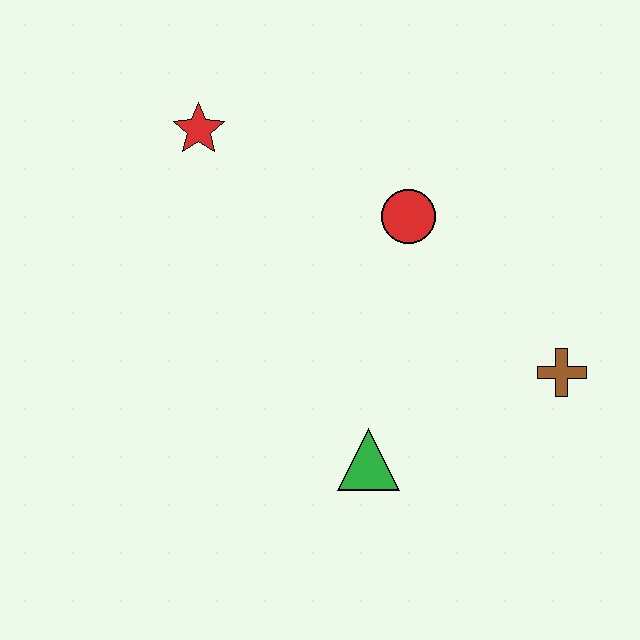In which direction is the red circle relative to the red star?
The red circle is to the right of the red star.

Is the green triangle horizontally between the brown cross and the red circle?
No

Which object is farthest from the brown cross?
The red star is farthest from the brown cross.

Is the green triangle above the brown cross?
No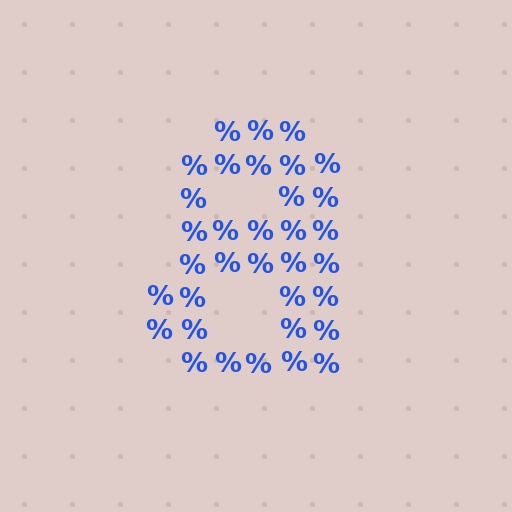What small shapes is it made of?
It is made of small percent signs.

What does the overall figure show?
The overall figure shows the digit 8.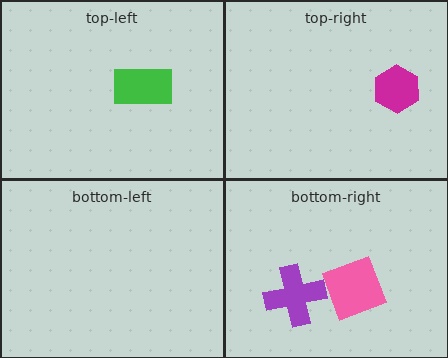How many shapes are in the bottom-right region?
2.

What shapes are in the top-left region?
The green rectangle.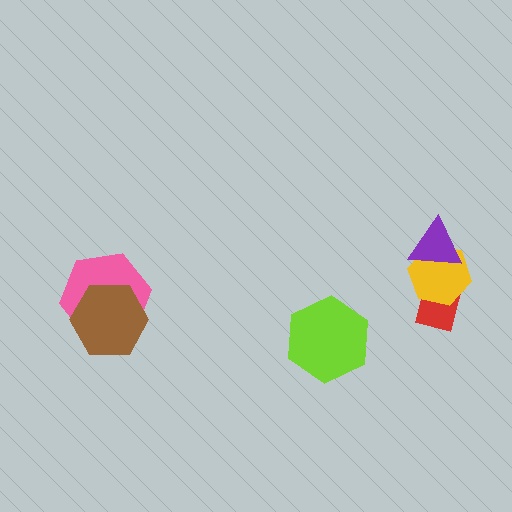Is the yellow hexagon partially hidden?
Yes, it is partially covered by another shape.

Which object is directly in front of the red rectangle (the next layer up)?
The yellow hexagon is directly in front of the red rectangle.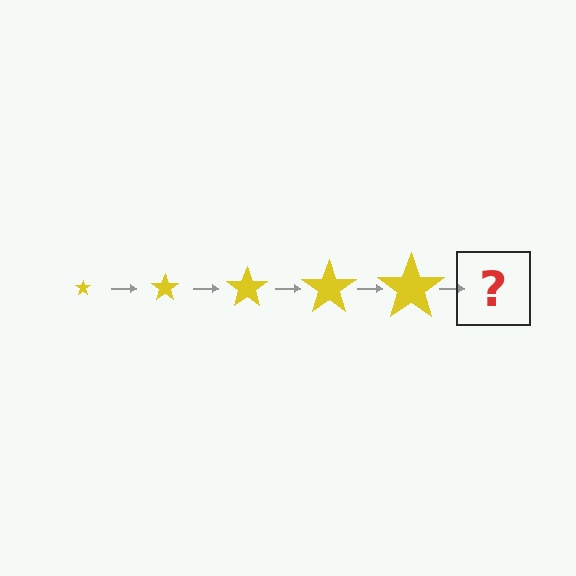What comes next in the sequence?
The next element should be a yellow star, larger than the previous one.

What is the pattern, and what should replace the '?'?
The pattern is that the star gets progressively larger each step. The '?' should be a yellow star, larger than the previous one.